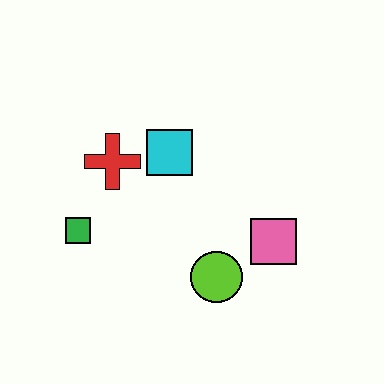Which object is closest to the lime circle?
The pink square is closest to the lime circle.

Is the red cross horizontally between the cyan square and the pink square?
No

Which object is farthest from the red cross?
The pink square is farthest from the red cross.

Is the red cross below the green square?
No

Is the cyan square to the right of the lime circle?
No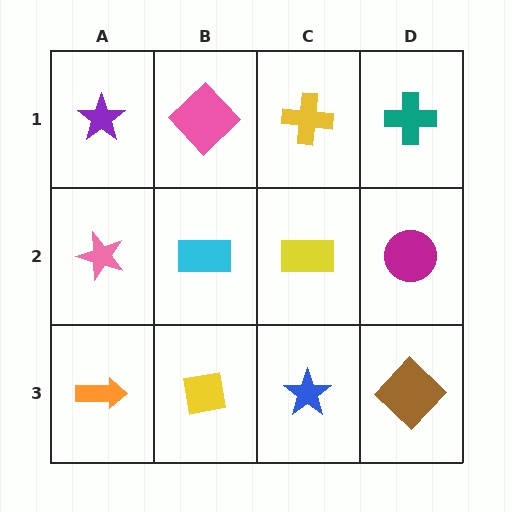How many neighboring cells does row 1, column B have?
3.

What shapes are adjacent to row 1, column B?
A cyan rectangle (row 2, column B), a purple star (row 1, column A), a yellow cross (row 1, column C).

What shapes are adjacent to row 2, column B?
A pink diamond (row 1, column B), a yellow square (row 3, column B), a pink star (row 2, column A), a yellow rectangle (row 2, column C).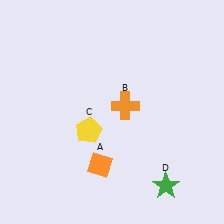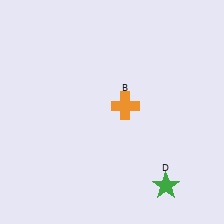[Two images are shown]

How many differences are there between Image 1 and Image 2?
There are 2 differences between the two images.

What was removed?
The orange diamond (A), the yellow pentagon (C) were removed in Image 2.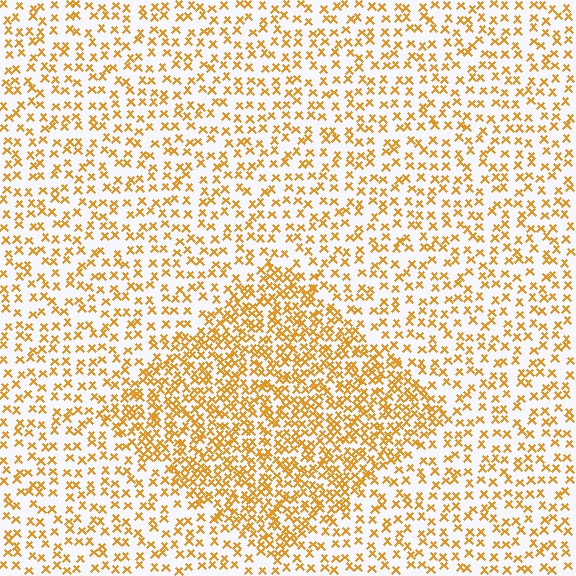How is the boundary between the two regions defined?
The boundary is defined by a change in element density (approximately 2.0x ratio). All elements are the same color, size, and shape.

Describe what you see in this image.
The image contains small orange elements arranged at two different densities. A diamond-shaped region is visible where the elements are more densely packed than the surrounding area.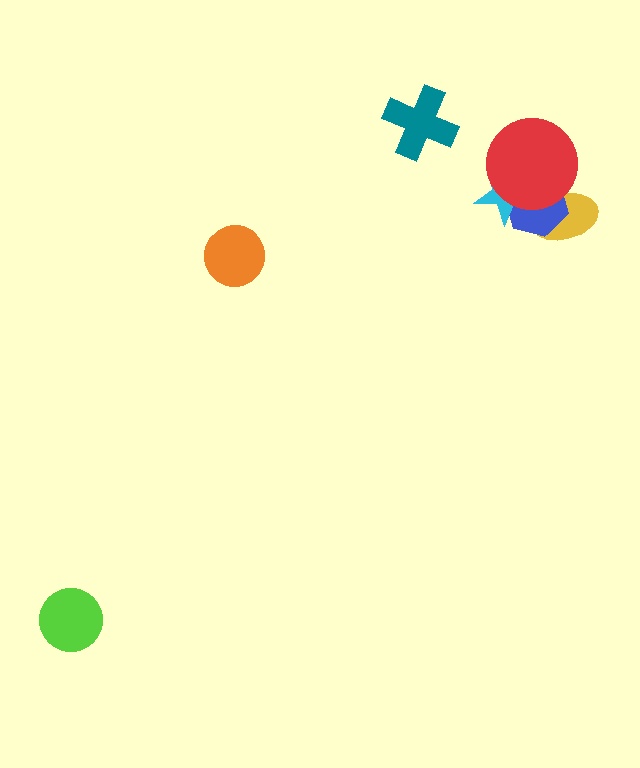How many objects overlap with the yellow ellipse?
2 objects overlap with the yellow ellipse.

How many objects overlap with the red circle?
3 objects overlap with the red circle.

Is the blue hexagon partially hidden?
Yes, it is partially covered by another shape.